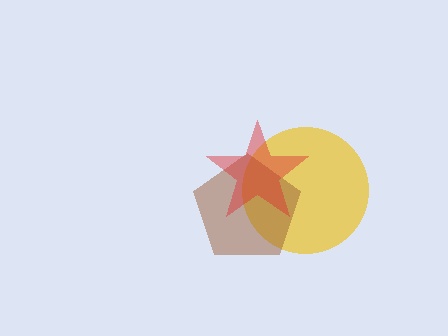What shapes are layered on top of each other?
The layered shapes are: a yellow circle, a brown pentagon, a red star.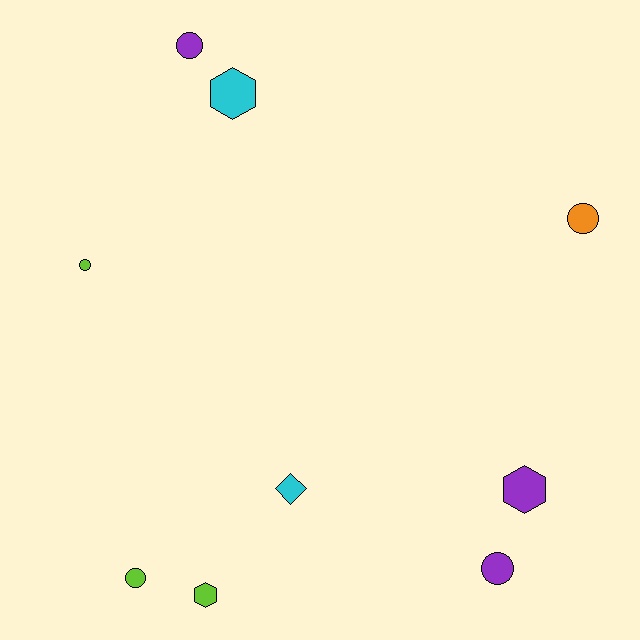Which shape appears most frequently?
Circle, with 5 objects.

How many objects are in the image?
There are 9 objects.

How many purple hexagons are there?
There is 1 purple hexagon.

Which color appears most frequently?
Lime, with 3 objects.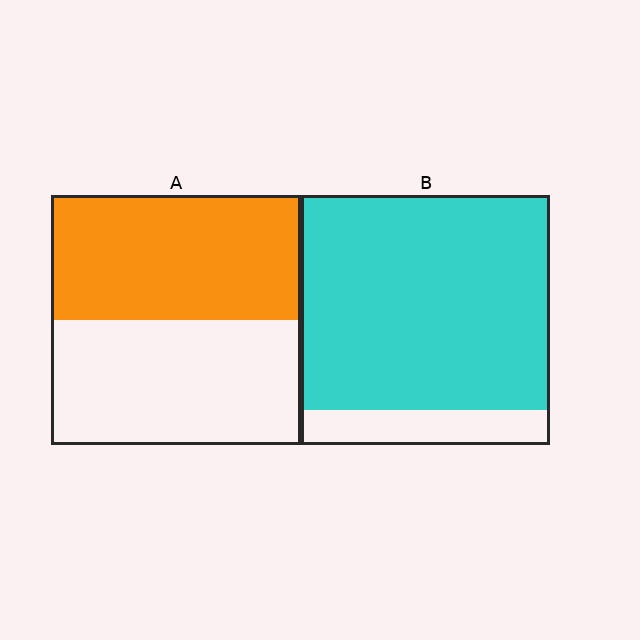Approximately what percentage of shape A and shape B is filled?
A is approximately 50% and B is approximately 85%.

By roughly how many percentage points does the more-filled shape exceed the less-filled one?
By roughly 35 percentage points (B over A).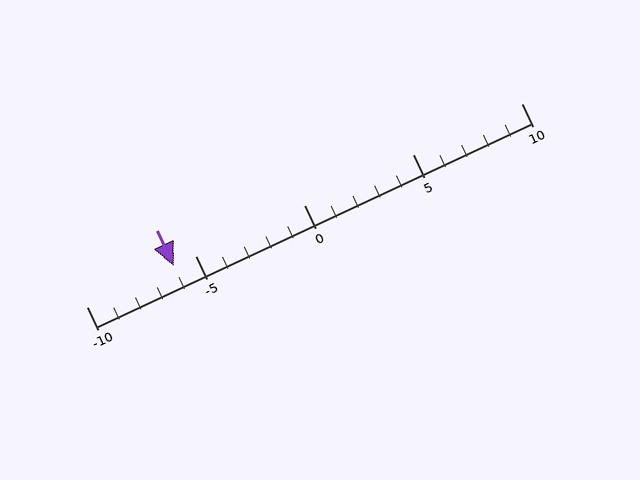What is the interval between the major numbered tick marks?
The major tick marks are spaced 5 units apart.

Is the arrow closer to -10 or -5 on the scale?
The arrow is closer to -5.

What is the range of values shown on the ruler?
The ruler shows values from -10 to 10.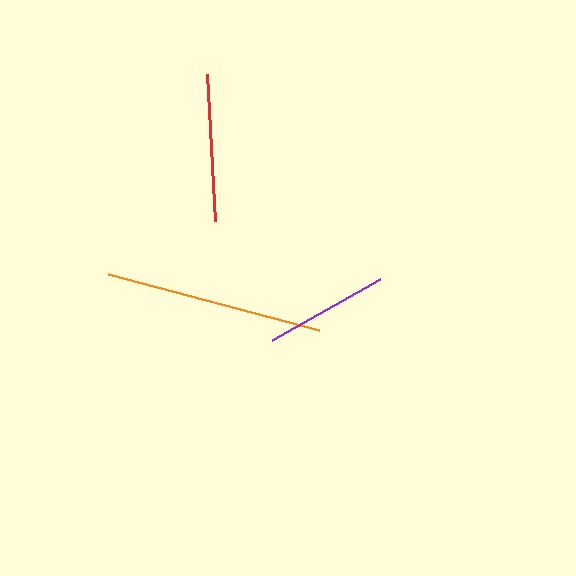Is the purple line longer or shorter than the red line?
The red line is longer than the purple line.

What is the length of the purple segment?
The purple segment is approximately 124 pixels long.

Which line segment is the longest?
The orange line is the longest at approximately 218 pixels.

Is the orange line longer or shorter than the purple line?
The orange line is longer than the purple line.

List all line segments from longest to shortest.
From longest to shortest: orange, red, purple.